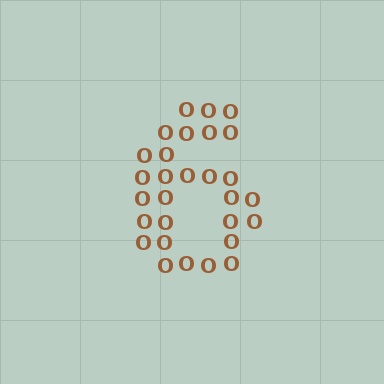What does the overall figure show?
The overall figure shows the digit 6.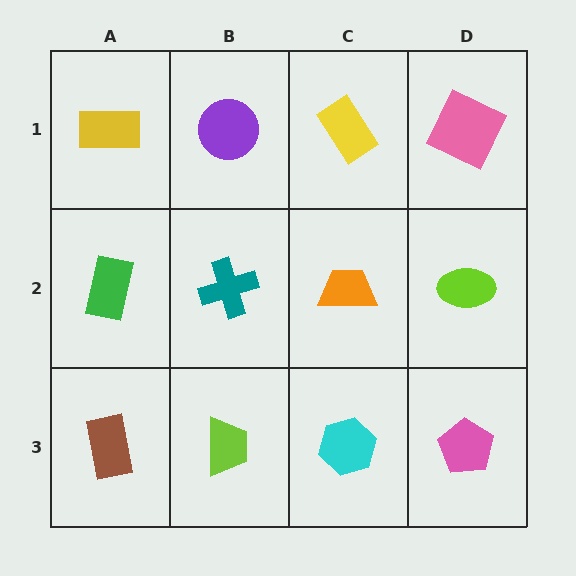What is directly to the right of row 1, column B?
A yellow rectangle.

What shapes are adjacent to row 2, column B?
A purple circle (row 1, column B), a lime trapezoid (row 3, column B), a green rectangle (row 2, column A), an orange trapezoid (row 2, column C).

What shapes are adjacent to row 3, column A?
A green rectangle (row 2, column A), a lime trapezoid (row 3, column B).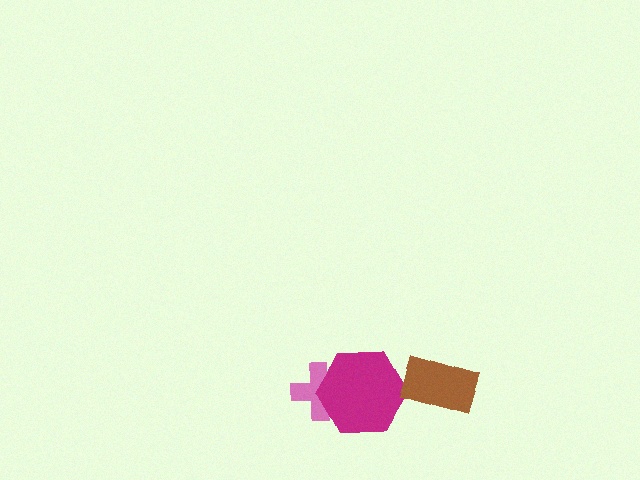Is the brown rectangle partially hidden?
No, no other shape covers it.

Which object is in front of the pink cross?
The magenta hexagon is in front of the pink cross.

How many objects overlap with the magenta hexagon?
1 object overlaps with the magenta hexagon.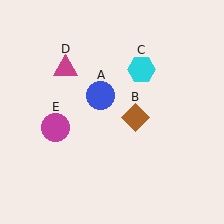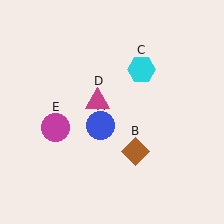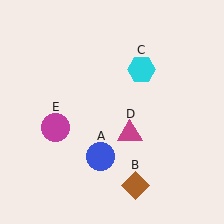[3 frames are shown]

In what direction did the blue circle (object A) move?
The blue circle (object A) moved down.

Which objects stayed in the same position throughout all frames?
Cyan hexagon (object C) and magenta circle (object E) remained stationary.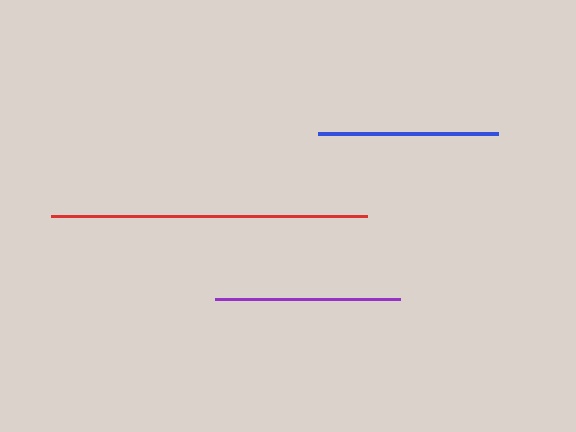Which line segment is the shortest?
The blue line is the shortest at approximately 180 pixels.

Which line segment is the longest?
The red line is the longest at approximately 316 pixels.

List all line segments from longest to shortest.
From longest to shortest: red, purple, blue.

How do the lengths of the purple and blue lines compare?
The purple and blue lines are approximately the same length.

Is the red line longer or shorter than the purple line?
The red line is longer than the purple line.